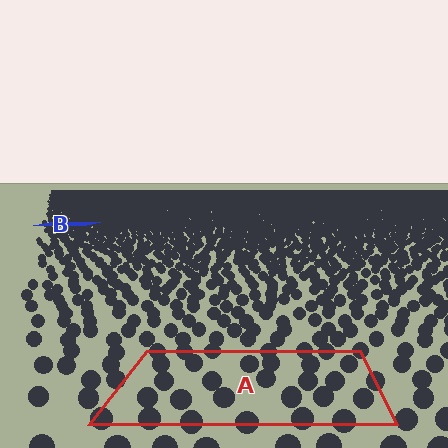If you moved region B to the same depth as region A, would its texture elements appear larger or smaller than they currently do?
They would appear larger. At a closer depth, the same texture elements are projected at a bigger on-screen size.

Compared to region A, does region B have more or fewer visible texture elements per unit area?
Region B has more texture elements per unit area — they are packed more densely because it is farther away.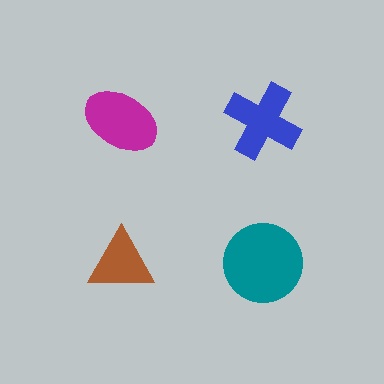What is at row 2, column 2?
A teal circle.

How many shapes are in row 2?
2 shapes.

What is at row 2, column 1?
A brown triangle.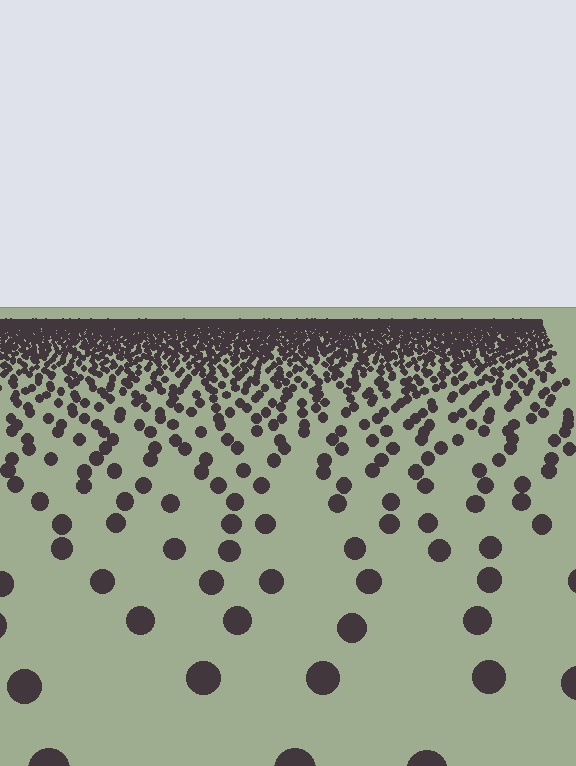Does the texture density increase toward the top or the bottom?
Density increases toward the top.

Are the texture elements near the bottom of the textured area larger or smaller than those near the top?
Larger. Near the bottom, elements are closer to the viewer and appear at a bigger on-screen size.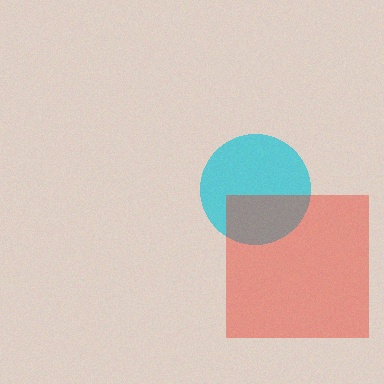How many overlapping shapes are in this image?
There are 2 overlapping shapes in the image.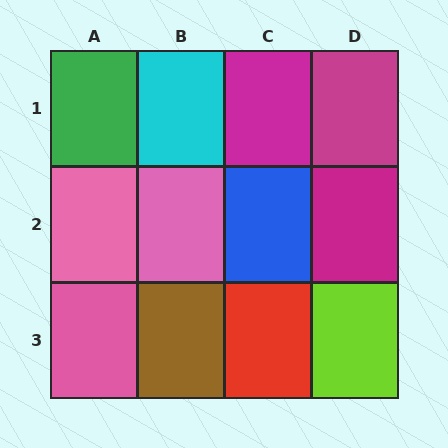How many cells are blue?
1 cell is blue.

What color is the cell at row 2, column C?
Blue.